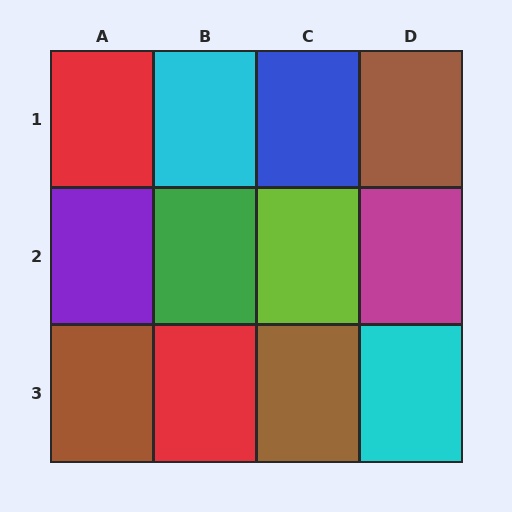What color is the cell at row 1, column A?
Red.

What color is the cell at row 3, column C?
Brown.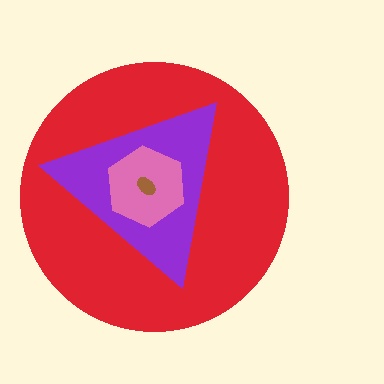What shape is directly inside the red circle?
The purple triangle.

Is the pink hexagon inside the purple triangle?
Yes.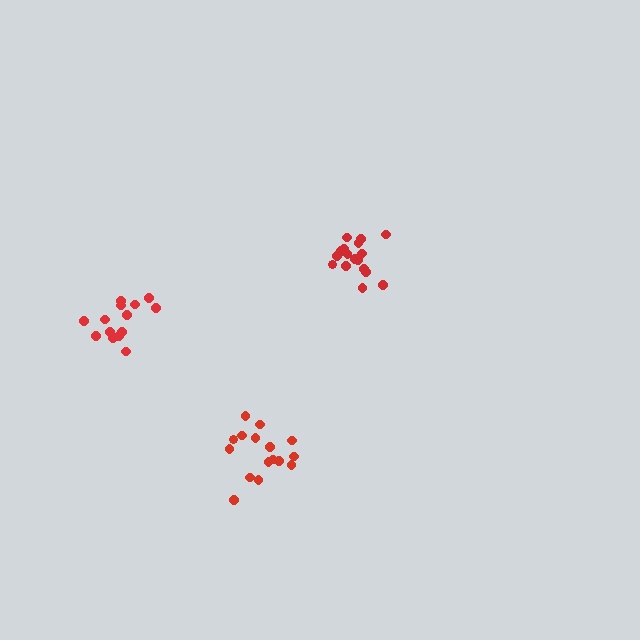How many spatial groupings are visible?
There are 3 spatial groupings.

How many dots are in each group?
Group 1: 18 dots, Group 2: 14 dots, Group 3: 16 dots (48 total).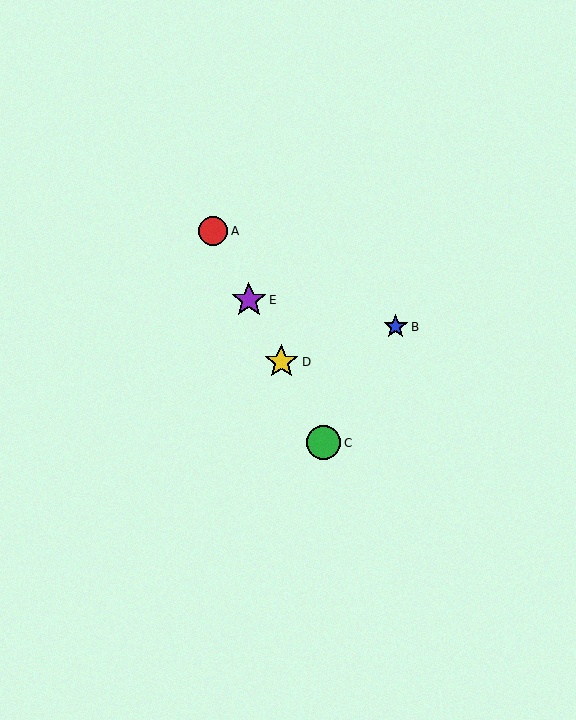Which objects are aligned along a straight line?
Objects A, C, D, E are aligned along a straight line.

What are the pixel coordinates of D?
Object D is at (281, 362).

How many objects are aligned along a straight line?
4 objects (A, C, D, E) are aligned along a straight line.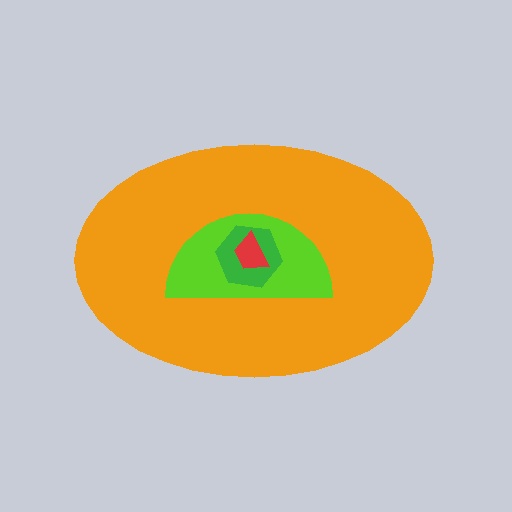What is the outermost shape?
The orange ellipse.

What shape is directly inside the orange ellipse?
The lime semicircle.